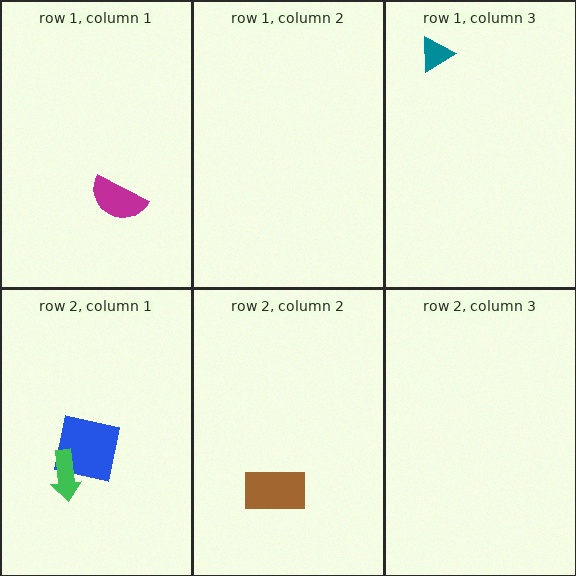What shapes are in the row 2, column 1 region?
The blue square, the green arrow.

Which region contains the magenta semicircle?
The row 1, column 1 region.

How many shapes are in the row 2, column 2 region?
1.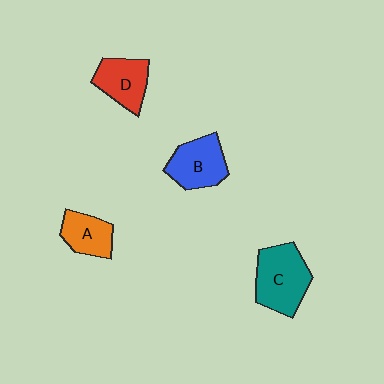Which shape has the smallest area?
Shape A (orange).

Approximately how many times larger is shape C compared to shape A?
Approximately 1.6 times.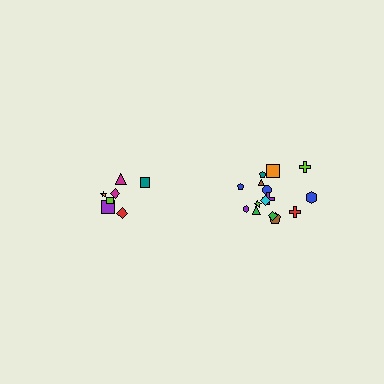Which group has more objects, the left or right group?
The right group.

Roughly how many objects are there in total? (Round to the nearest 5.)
Roughly 20 objects in total.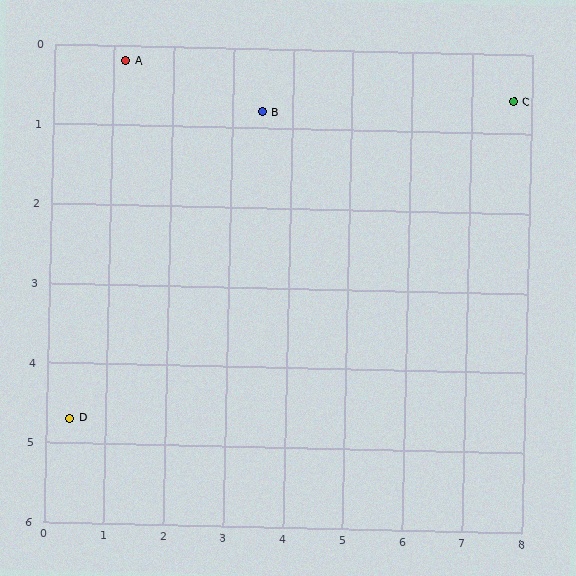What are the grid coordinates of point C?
Point C is at approximately (7.7, 0.6).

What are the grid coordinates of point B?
Point B is at approximately (3.5, 0.8).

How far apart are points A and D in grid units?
Points A and D are about 4.6 grid units apart.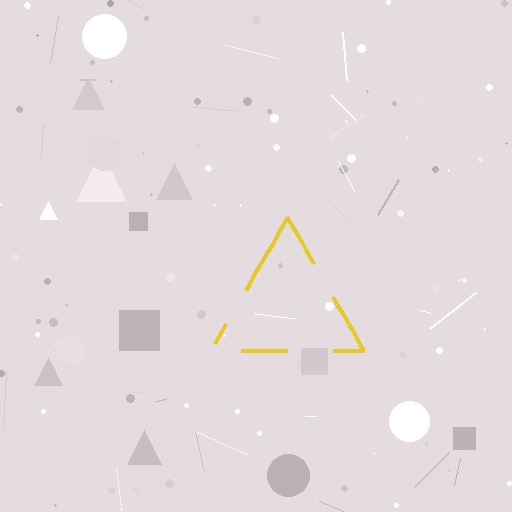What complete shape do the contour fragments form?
The contour fragments form a triangle.